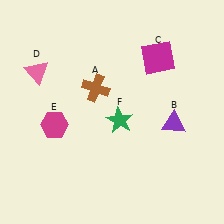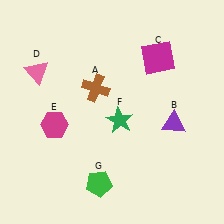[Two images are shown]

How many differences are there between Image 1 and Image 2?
There is 1 difference between the two images.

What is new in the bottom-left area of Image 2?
A green pentagon (G) was added in the bottom-left area of Image 2.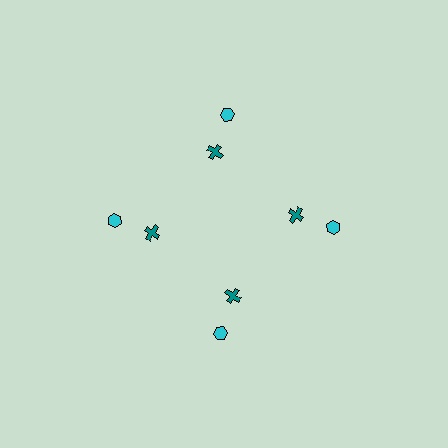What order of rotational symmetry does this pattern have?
This pattern has 4-fold rotational symmetry.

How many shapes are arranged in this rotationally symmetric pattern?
There are 8 shapes, arranged in 4 groups of 2.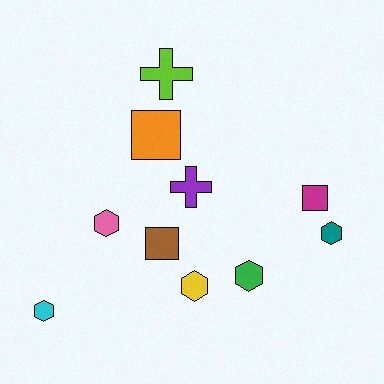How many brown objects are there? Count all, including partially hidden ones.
There is 1 brown object.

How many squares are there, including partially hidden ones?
There are 3 squares.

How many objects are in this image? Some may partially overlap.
There are 10 objects.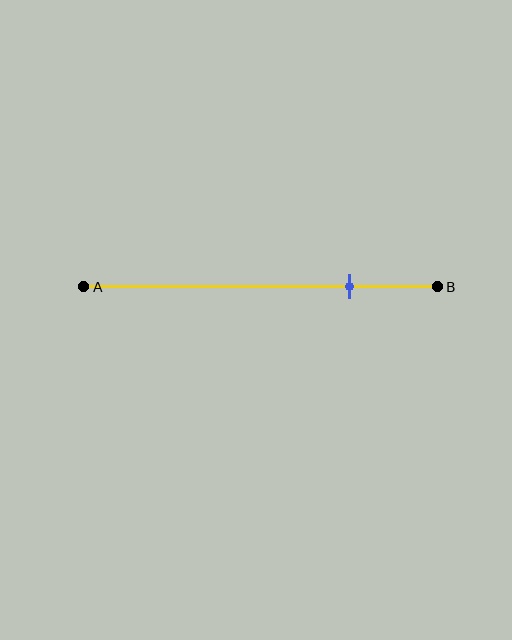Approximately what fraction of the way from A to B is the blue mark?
The blue mark is approximately 75% of the way from A to B.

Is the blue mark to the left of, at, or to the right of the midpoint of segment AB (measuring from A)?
The blue mark is to the right of the midpoint of segment AB.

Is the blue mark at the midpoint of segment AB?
No, the mark is at about 75% from A, not at the 50% midpoint.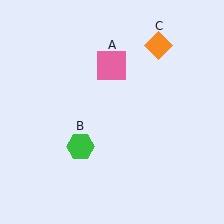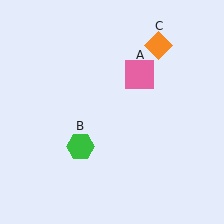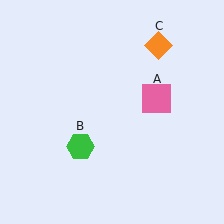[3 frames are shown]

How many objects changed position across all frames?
1 object changed position: pink square (object A).